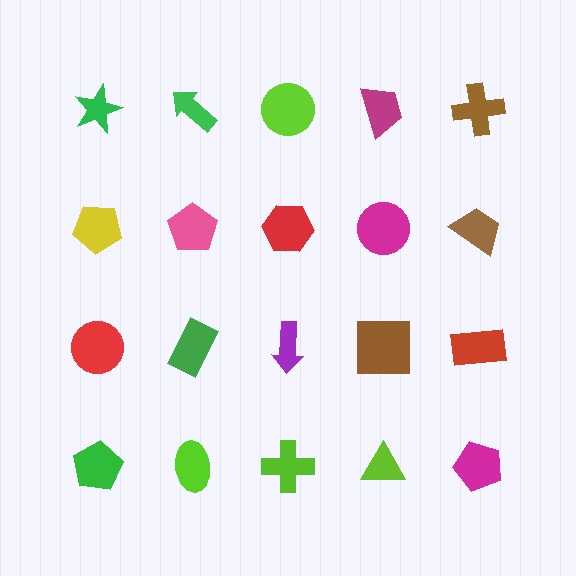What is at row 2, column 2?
A pink pentagon.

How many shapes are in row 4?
5 shapes.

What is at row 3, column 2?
A green rectangle.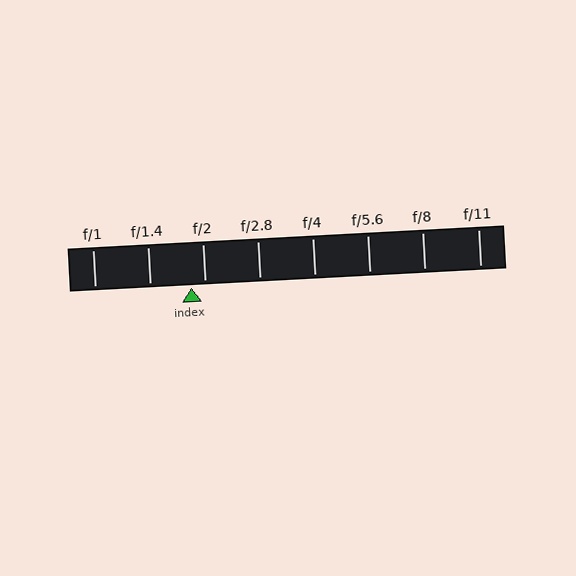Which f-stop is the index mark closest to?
The index mark is closest to f/2.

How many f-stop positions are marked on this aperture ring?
There are 8 f-stop positions marked.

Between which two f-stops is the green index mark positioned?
The index mark is between f/1.4 and f/2.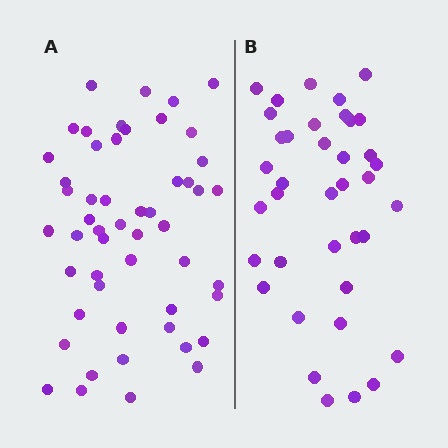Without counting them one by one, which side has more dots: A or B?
Region A (the left region) has more dots.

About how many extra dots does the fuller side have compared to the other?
Region A has approximately 15 more dots than region B.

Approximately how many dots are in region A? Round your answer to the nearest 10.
About 50 dots. (The exact count is 52, which rounds to 50.)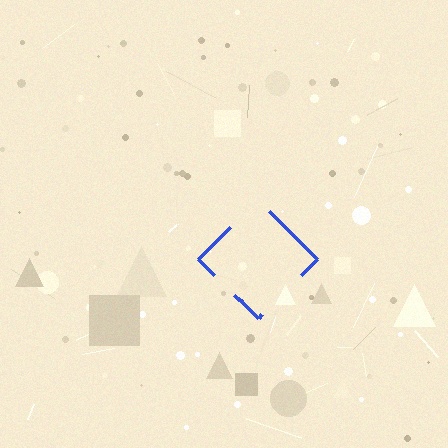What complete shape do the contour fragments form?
The contour fragments form a diamond.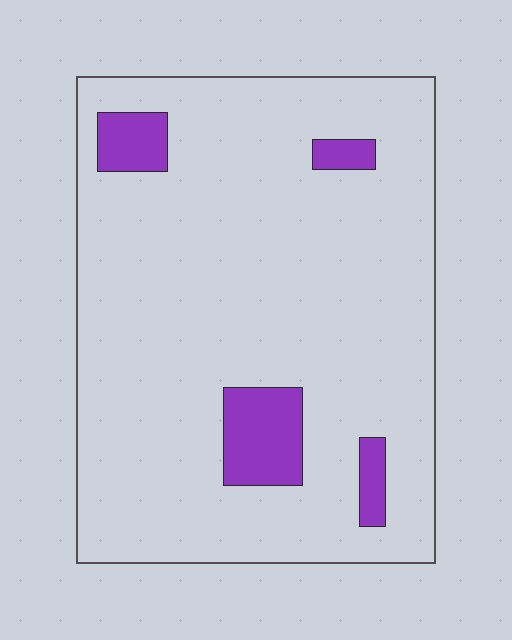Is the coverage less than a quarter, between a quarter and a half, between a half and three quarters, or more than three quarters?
Less than a quarter.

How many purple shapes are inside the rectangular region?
4.